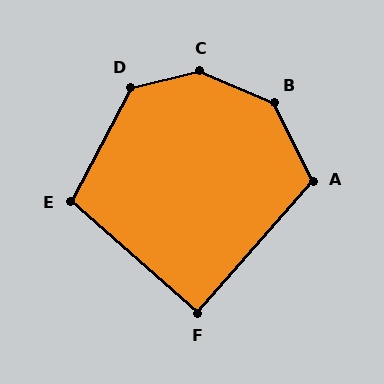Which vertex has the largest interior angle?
C, at approximately 143 degrees.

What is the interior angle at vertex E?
Approximately 104 degrees (obtuse).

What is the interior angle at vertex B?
Approximately 139 degrees (obtuse).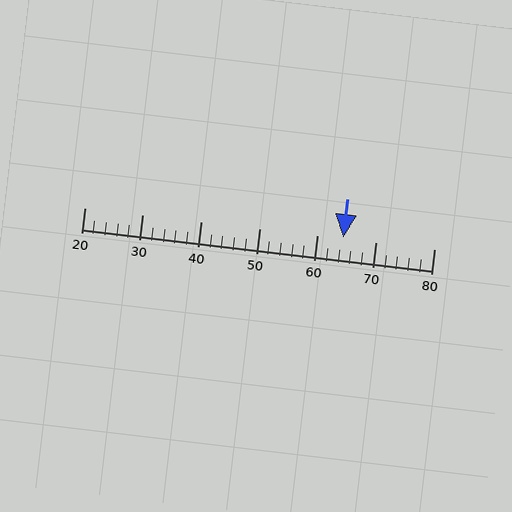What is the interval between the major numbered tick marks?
The major tick marks are spaced 10 units apart.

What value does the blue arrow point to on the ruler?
The blue arrow points to approximately 64.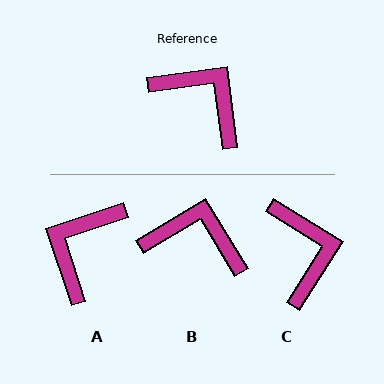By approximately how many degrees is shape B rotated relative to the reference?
Approximately 24 degrees counter-clockwise.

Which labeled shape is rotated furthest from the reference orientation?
A, about 100 degrees away.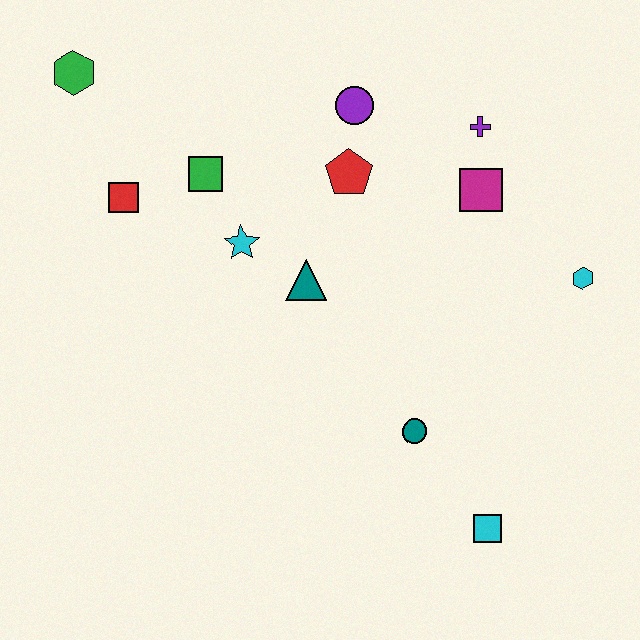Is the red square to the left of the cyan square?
Yes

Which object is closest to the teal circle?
The cyan square is closest to the teal circle.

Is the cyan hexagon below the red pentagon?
Yes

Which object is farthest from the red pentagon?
The cyan square is farthest from the red pentagon.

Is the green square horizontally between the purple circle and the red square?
Yes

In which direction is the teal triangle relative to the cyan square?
The teal triangle is above the cyan square.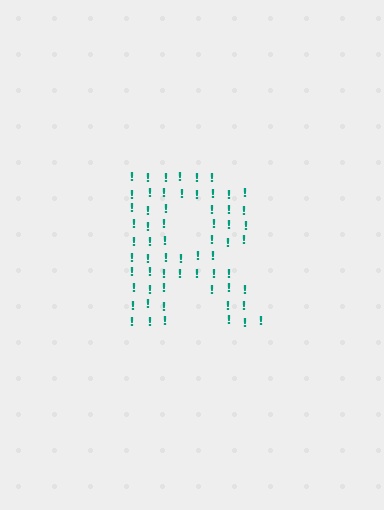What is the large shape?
The large shape is the letter R.